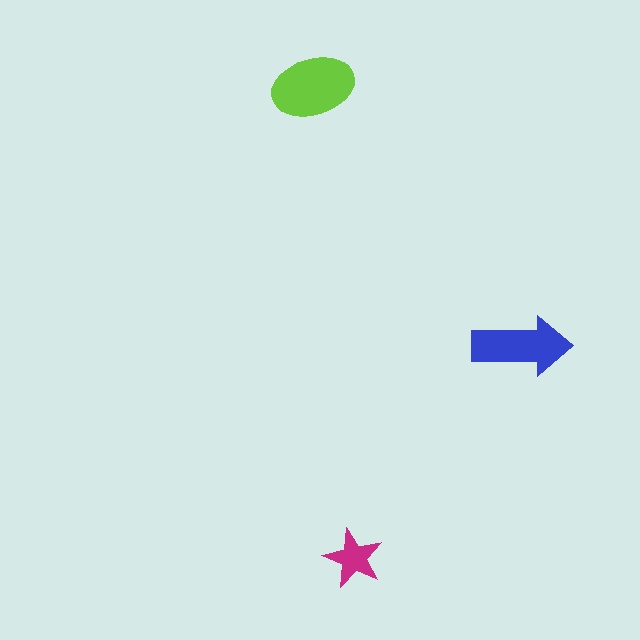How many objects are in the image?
There are 3 objects in the image.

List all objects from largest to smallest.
The lime ellipse, the blue arrow, the magenta star.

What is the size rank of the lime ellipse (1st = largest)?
1st.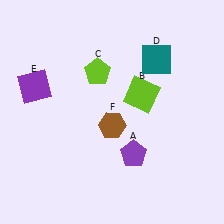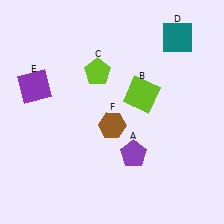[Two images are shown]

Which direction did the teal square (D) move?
The teal square (D) moved up.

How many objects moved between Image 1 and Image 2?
1 object moved between the two images.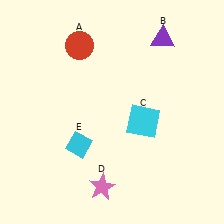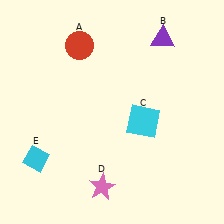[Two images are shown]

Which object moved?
The cyan diamond (E) moved left.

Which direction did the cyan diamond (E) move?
The cyan diamond (E) moved left.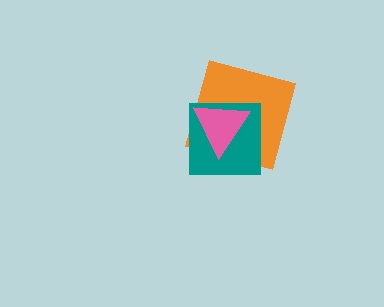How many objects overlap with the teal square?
2 objects overlap with the teal square.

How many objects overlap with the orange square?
2 objects overlap with the orange square.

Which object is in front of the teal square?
The pink triangle is in front of the teal square.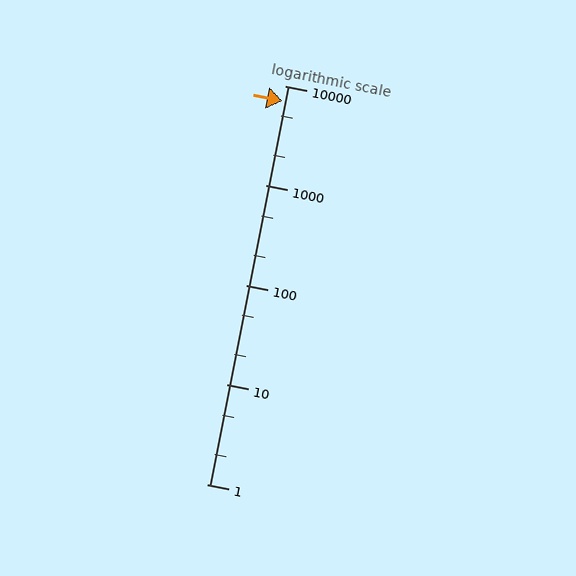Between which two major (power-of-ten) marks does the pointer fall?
The pointer is between 1000 and 10000.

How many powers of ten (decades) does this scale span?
The scale spans 4 decades, from 1 to 10000.